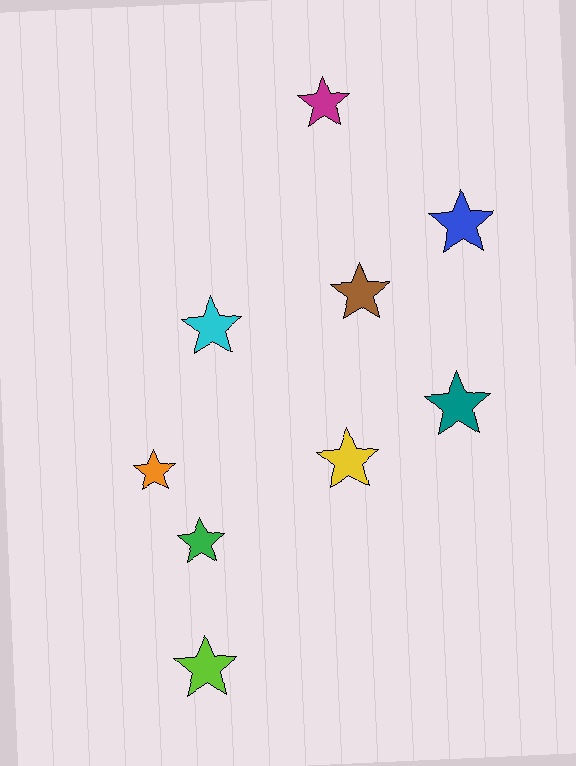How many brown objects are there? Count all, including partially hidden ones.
There is 1 brown object.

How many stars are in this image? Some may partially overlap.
There are 9 stars.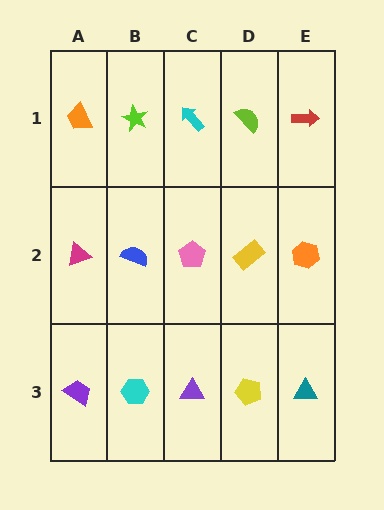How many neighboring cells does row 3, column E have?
2.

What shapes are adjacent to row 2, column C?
A cyan arrow (row 1, column C), a purple triangle (row 3, column C), a blue semicircle (row 2, column B), a yellow rectangle (row 2, column D).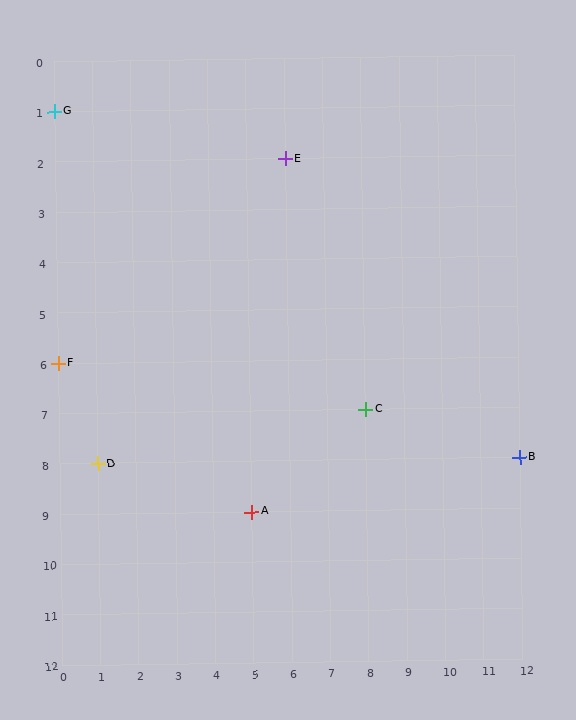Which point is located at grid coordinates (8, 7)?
Point C is at (8, 7).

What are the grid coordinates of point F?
Point F is at grid coordinates (0, 6).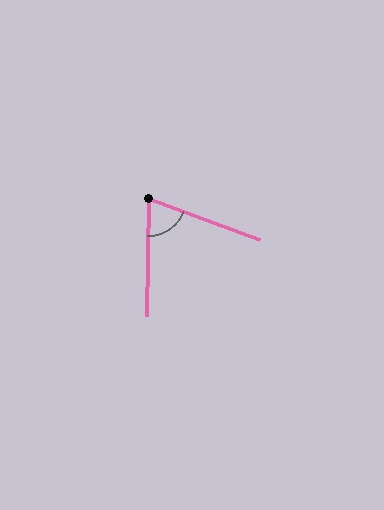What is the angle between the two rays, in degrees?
Approximately 70 degrees.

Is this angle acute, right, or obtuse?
It is acute.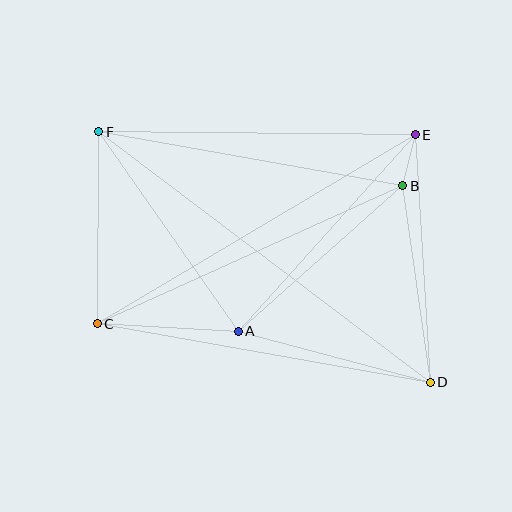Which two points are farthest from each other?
Points D and F are farthest from each other.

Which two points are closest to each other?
Points B and E are closest to each other.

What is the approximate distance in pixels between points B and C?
The distance between B and C is approximately 335 pixels.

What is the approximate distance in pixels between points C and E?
The distance between C and E is approximately 370 pixels.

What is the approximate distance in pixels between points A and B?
The distance between A and B is approximately 219 pixels.